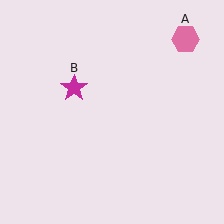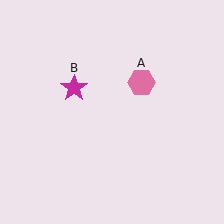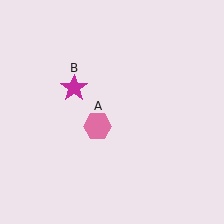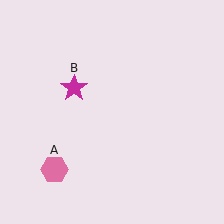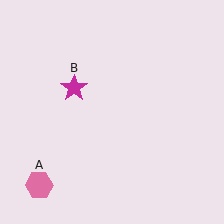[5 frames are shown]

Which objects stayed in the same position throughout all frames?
Magenta star (object B) remained stationary.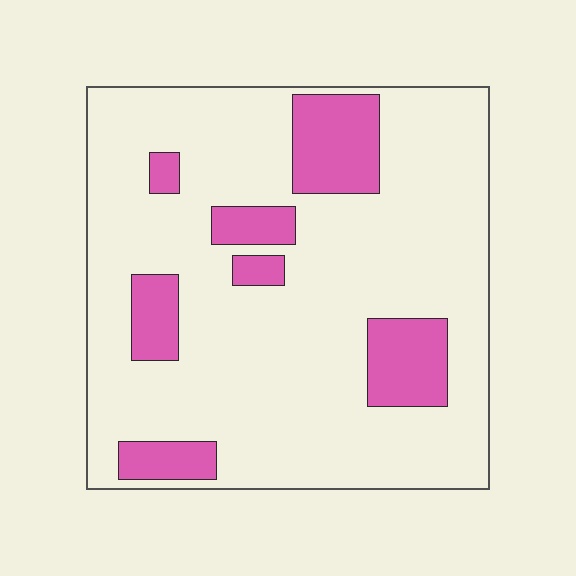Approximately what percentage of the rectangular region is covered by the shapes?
Approximately 20%.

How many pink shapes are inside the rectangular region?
7.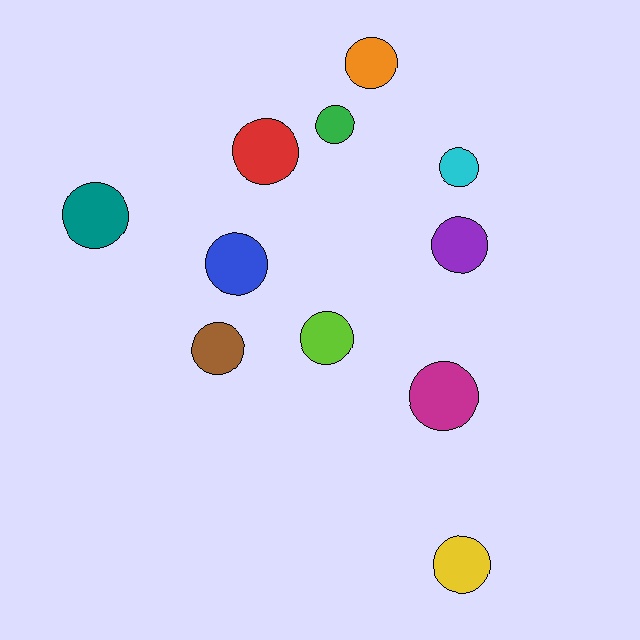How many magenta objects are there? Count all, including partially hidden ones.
There is 1 magenta object.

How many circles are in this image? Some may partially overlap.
There are 11 circles.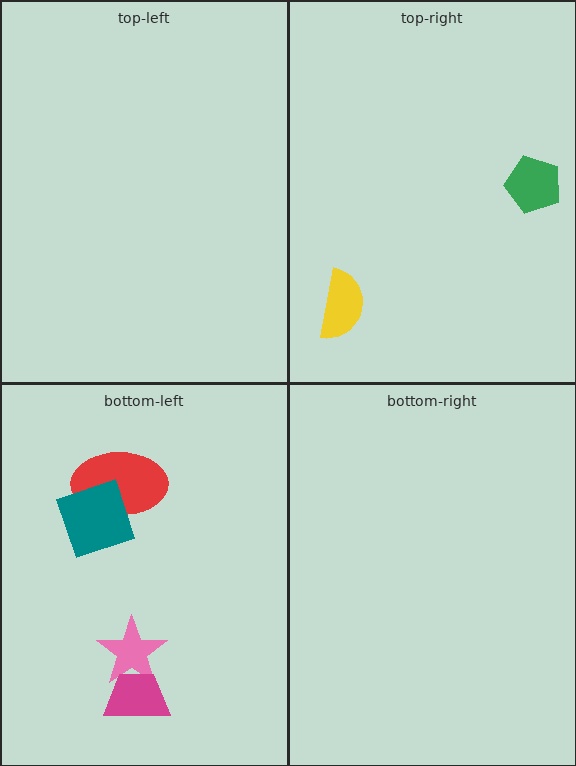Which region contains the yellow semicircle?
The top-right region.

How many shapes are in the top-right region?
2.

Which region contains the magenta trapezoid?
The bottom-left region.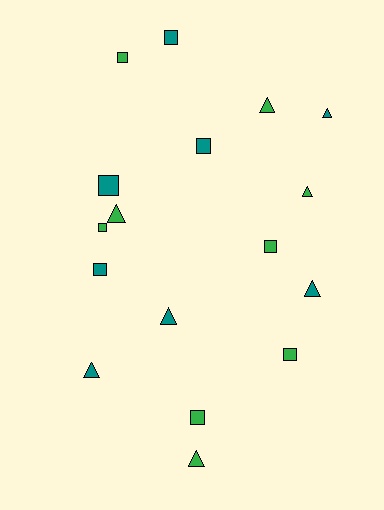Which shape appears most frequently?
Square, with 9 objects.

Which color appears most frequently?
Green, with 9 objects.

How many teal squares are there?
There are 4 teal squares.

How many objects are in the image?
There are 17 objects.